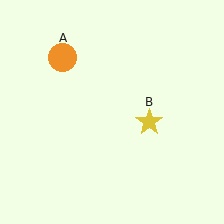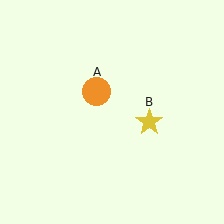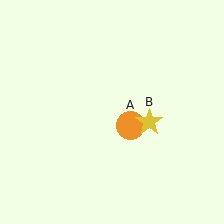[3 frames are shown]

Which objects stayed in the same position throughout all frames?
Yellow star (object B) remained stationary.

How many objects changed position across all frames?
1 object changed position: orange circle (object A).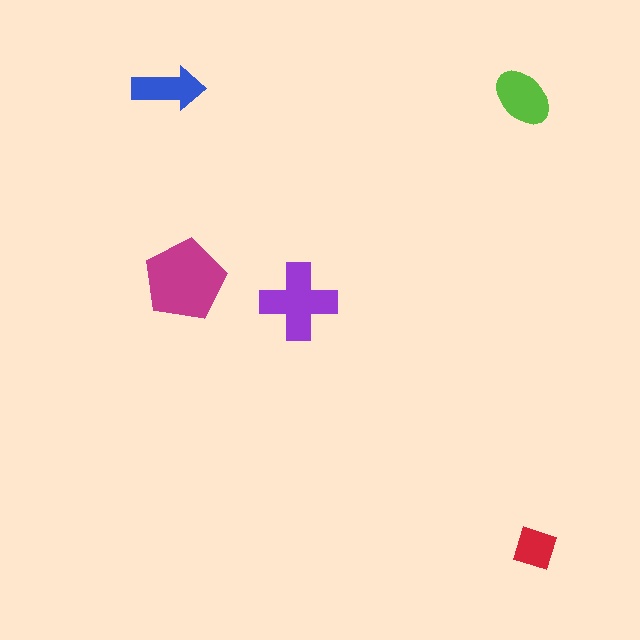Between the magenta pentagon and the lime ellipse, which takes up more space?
The magenta pentagon.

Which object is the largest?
The magenta pentagon.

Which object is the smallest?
The red diamond.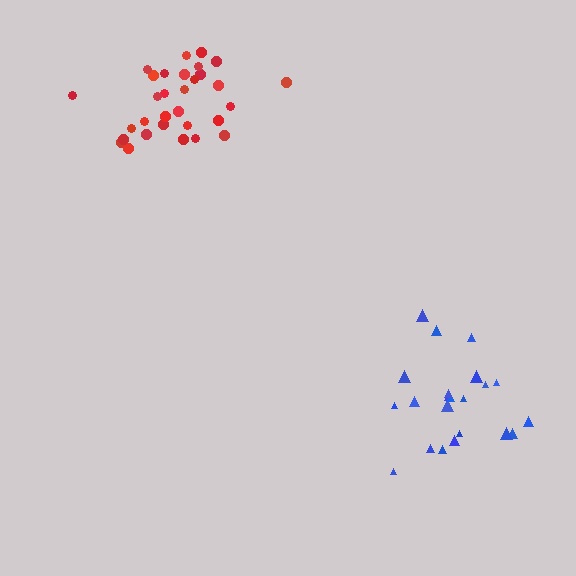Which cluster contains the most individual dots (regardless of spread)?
Red (31).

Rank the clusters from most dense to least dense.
red, blue.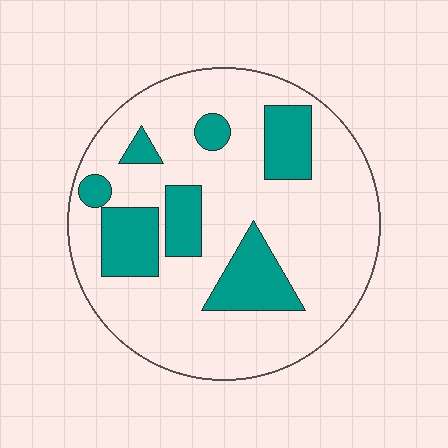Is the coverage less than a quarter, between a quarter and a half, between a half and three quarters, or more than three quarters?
Less than a quarter.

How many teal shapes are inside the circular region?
7.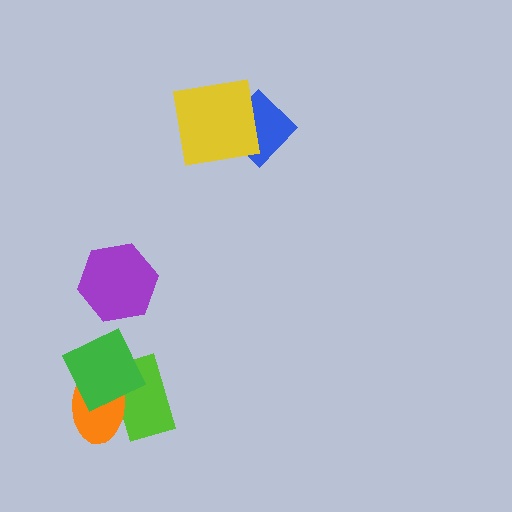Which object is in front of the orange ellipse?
The green square is in front of the orange ellipse.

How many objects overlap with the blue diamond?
1 object overlaps with the blue diamond.